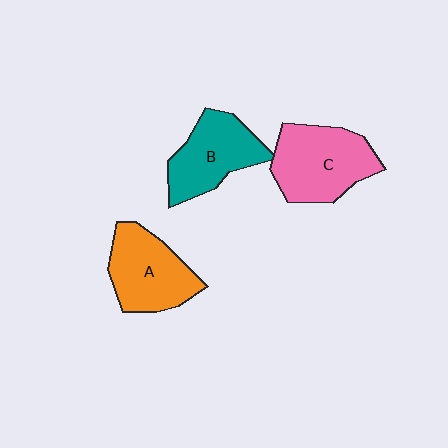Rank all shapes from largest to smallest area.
From largest to smallest: C (pink), A (orange), B (teal).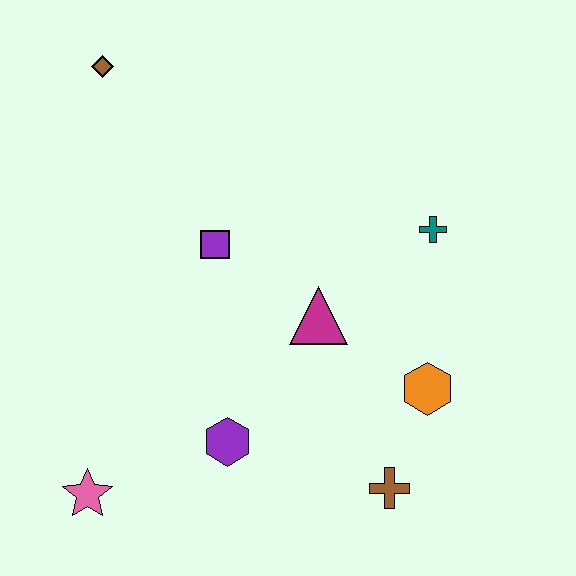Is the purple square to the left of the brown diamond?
No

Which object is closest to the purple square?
The magenta triangle is closest to the purple square.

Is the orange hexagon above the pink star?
Yes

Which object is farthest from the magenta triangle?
The brown diamond is farthest from the magenta triangle.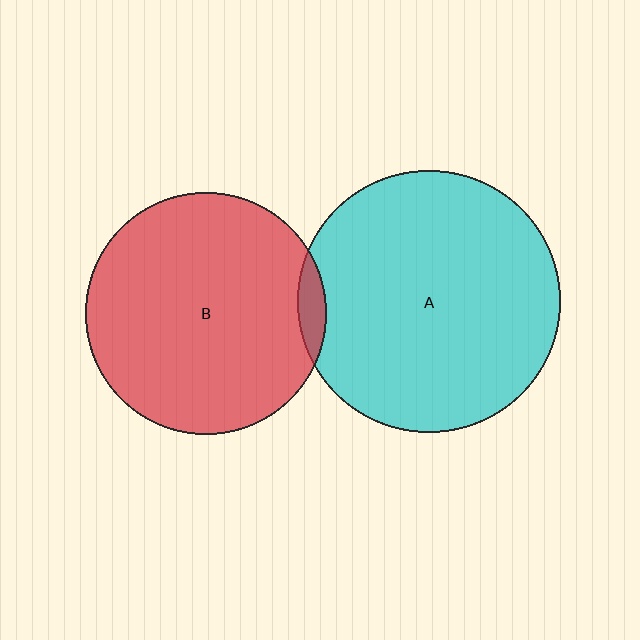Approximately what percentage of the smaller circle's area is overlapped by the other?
Approximately 5%.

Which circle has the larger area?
Circle A (cyan).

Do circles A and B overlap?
Yes.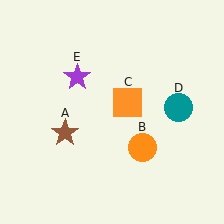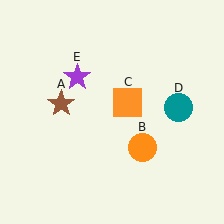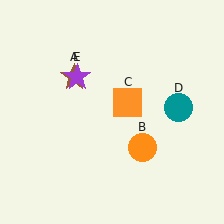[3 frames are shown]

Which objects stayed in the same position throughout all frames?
Orange circle (object B) and orange square (object C) and teal circle (object D) and purple star (object E) remained stationary.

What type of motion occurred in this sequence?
The brown star (object A) rotated clockwise around the center of the scene.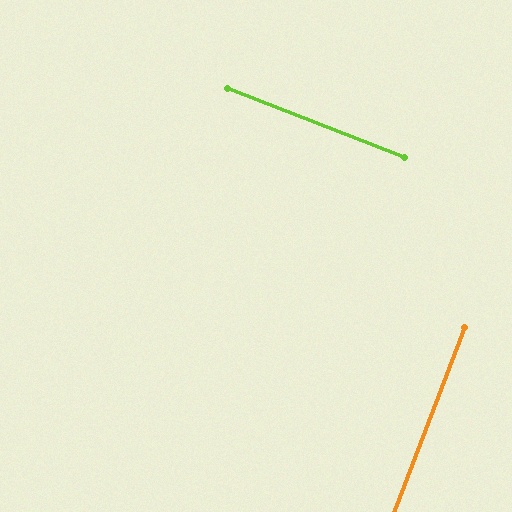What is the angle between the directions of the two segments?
Approximately 89 degrees.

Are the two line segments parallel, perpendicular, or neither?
Perpendicular — they meet at approximately 89°.